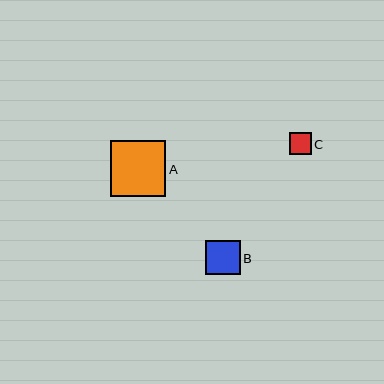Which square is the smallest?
Square C is the smallest with a size of approximately 22 pixels.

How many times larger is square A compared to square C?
Square A is approximately 2.6 times the size of square C.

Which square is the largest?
Square A is the largest with a size of approximately 56 pixels.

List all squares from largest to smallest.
From largest to smallest: A, B, C.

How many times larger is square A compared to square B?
Square A is approximately 1.6 times the size of square B.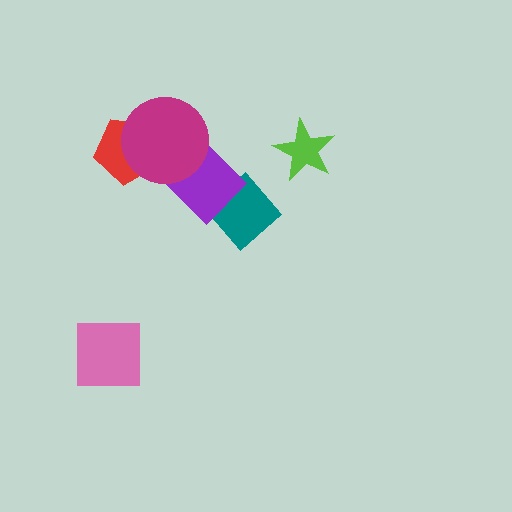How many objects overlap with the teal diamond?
1 object overlaps with the teal diamond.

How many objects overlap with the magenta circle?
2 objects overlap with the magenta circle.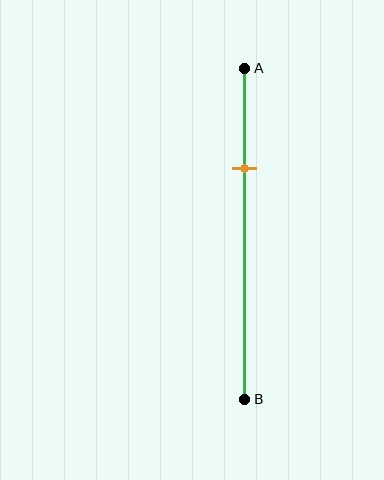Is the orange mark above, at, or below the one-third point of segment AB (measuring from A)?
The orange mark is approximately at the one-third point of segment AB.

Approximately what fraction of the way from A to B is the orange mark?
The orange mark is approximately 30% of the way from A to B.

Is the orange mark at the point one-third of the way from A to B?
Yes, the mark is approximately at the one-third point.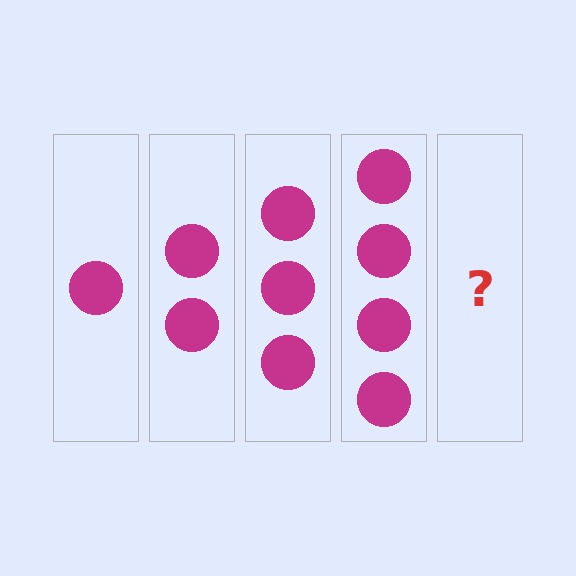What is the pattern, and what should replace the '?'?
The pattern is that each step adds one more circle. The '?' should be 5 circles.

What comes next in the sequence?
The next element should be 5 circles.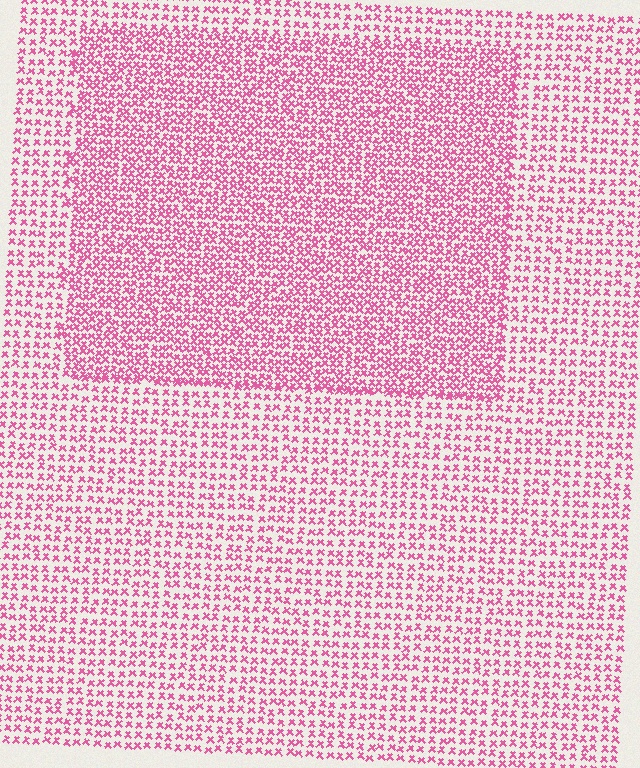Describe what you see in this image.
The image contains small pink elements arranged at two different densities. A rectangle-shaped region is visible where the elements are more densely packed than the surrounding area.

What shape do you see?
I see a rectangle.